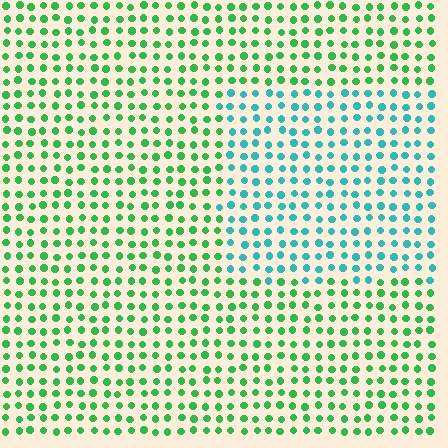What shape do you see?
I see a rectangle.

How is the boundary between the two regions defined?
The boundary is defined purely by a slight shift in hue (about 44 degrees). Spacing, size, and orientation are identical on both sides.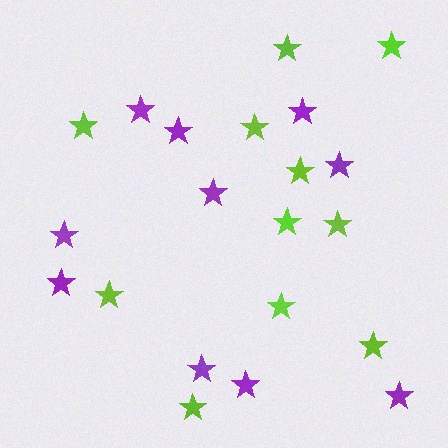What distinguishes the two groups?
There are 2 groups: one group of purple stars (10) and one group of lime stars (11).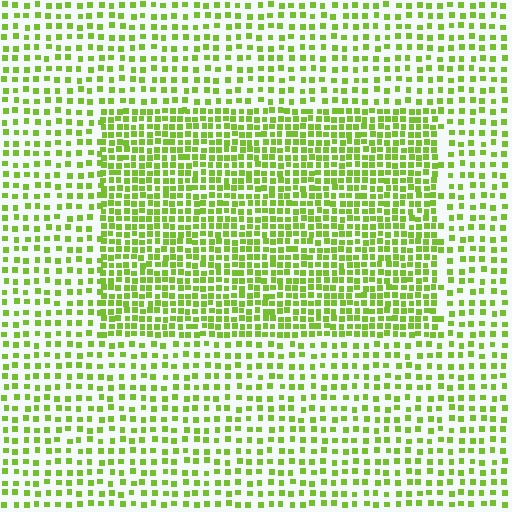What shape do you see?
I see a rectangle.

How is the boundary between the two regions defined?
The boundary is defined by a change in element density (approximately 1.9x ratio). All elements are the same color, size, and shape.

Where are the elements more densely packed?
The elements are more densely packed inside the rectangle boundary.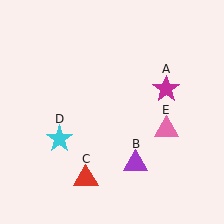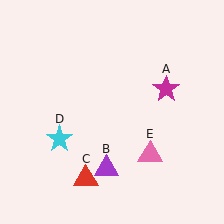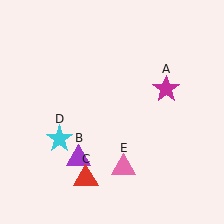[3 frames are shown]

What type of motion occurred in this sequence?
The purple triangle (object B), pink triangle (object E) rotated clockwise around the center of the scene.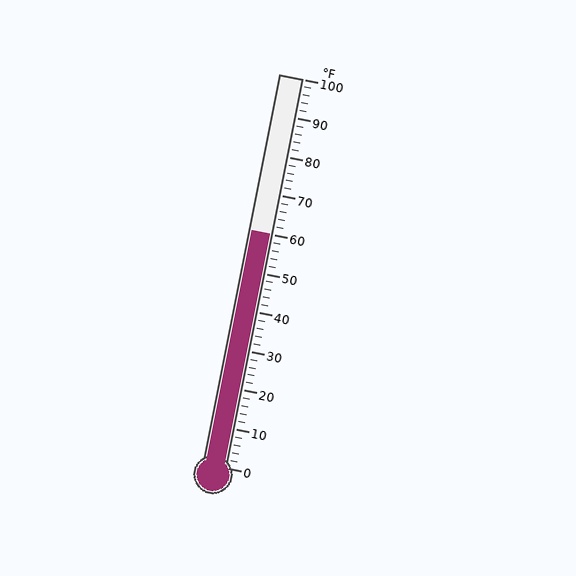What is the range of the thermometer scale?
The thermometer scale ranges from 0°F to 100°F.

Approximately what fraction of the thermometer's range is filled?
The thermometer is filled to approximately 60% of its range.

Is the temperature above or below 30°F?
The temperature is above 30°F.